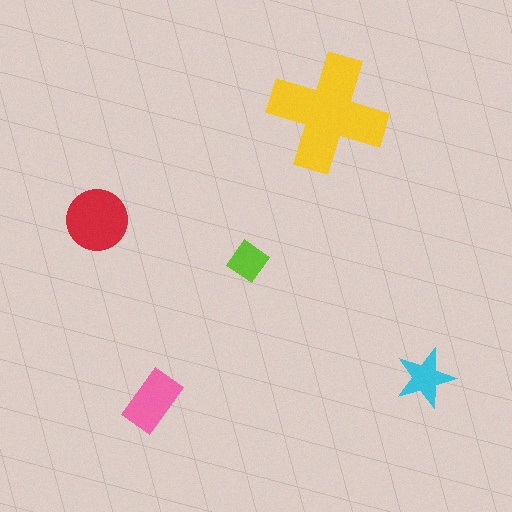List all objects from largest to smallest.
The yellow cross, the red circle, the pink rectangle, the cyan star, the lime diamond.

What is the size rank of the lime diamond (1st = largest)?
5th.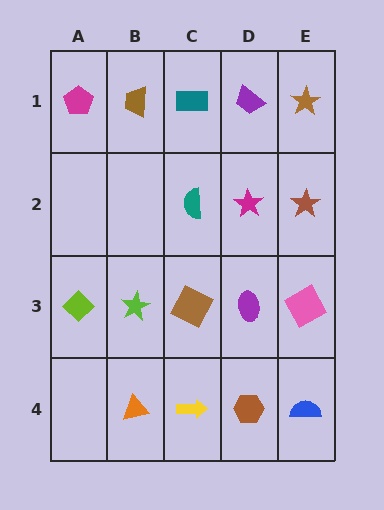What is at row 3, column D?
A purple ellipse.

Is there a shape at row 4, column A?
No, that cell is empty.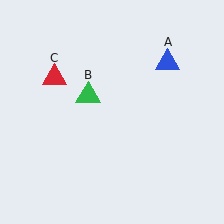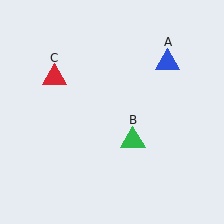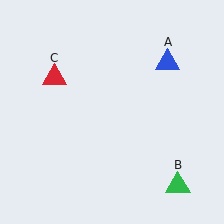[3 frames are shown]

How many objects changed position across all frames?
1 object changed position: green triangle (object B).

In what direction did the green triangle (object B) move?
The green triangle (object B) moved down and to the right.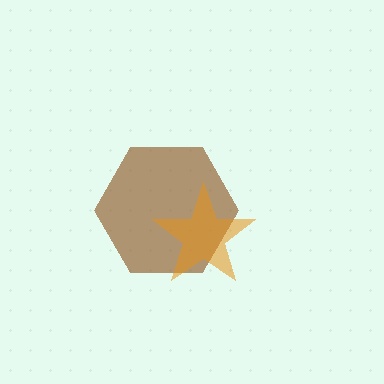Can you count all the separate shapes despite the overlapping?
Yes, there are 2 separate shapes.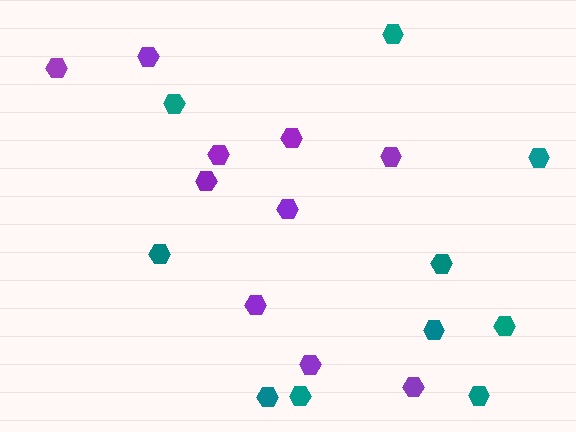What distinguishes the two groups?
There are 2 groups: one group of teal hexagons (10) and one group of purple hexagons (10).